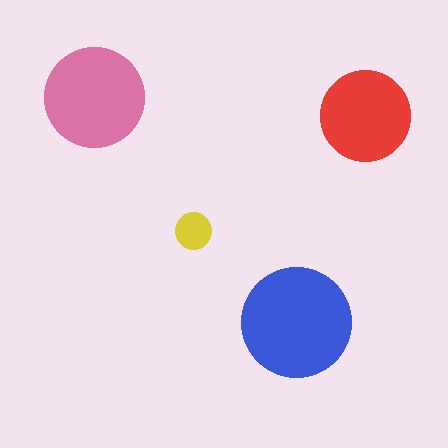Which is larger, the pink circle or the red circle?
The pink one.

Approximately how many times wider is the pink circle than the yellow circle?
About 3 times wider.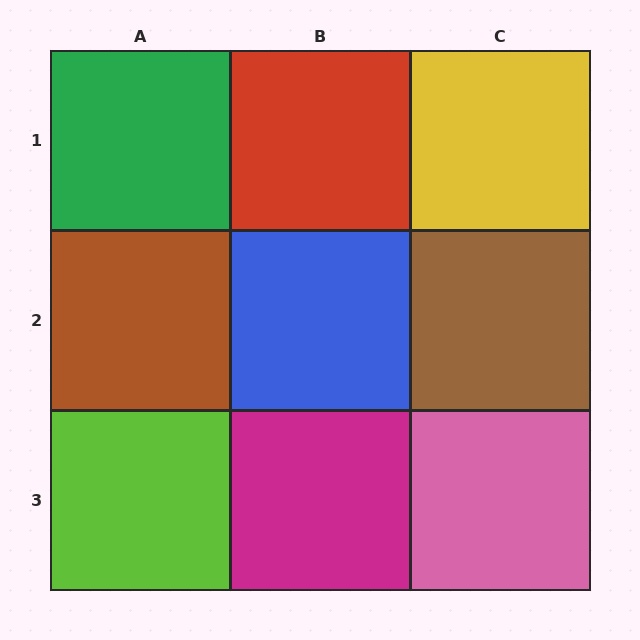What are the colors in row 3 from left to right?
Lime, magenta, pink.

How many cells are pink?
1 cell is pink.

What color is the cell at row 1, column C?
Yellow.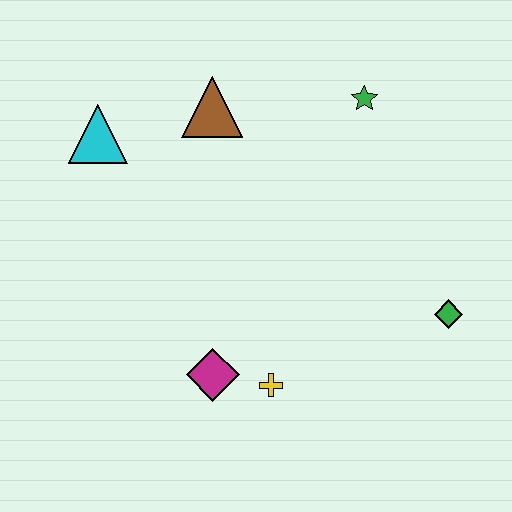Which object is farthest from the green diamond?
The cyan triangle is farthest from the green diamond.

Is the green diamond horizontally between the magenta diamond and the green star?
No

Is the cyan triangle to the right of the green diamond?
No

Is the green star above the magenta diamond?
Yes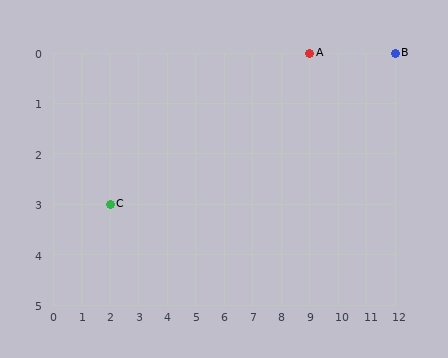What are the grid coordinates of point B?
Point B is at grid coordinates (12, 0).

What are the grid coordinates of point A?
Point A is at grid coordinates (9, 0).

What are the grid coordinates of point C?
Point C is at grid coordinates (2, 3).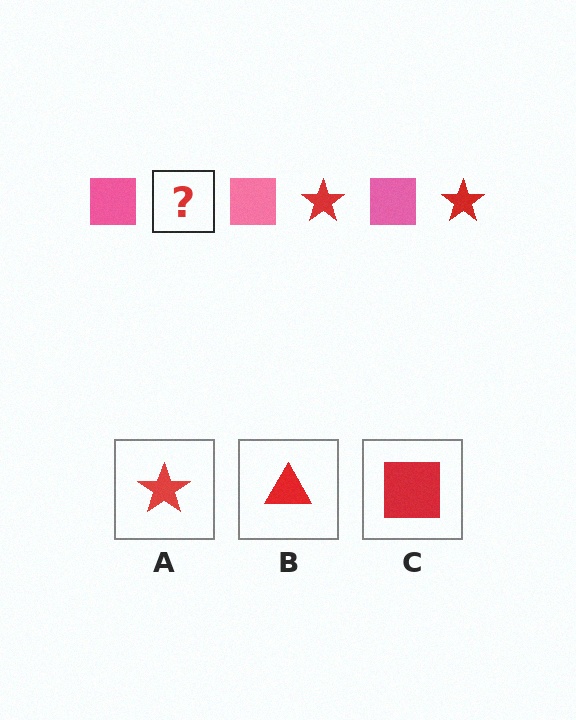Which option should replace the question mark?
Option A.